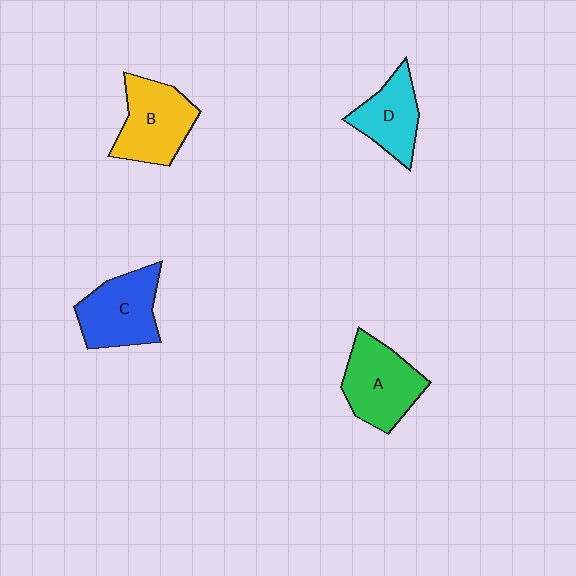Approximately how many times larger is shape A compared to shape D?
Approximately 1.3 times.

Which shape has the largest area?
Shape A (green).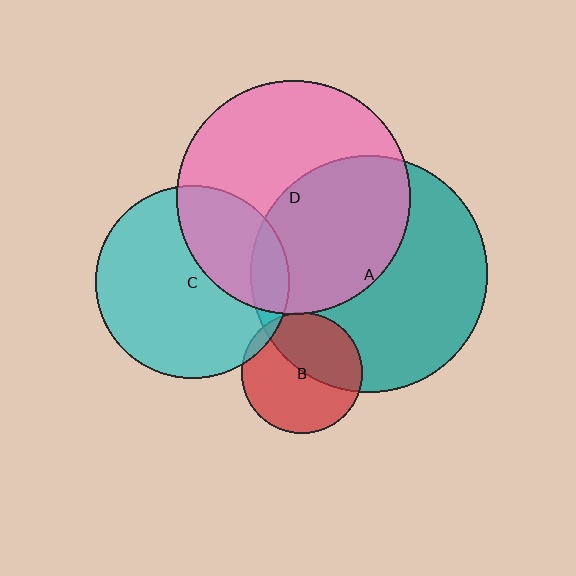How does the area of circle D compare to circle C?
Approximately 1.5 times.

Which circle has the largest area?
Circle A (teal).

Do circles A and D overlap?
Yes.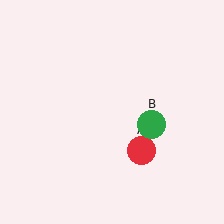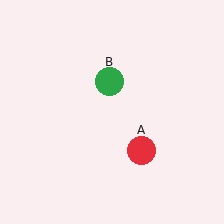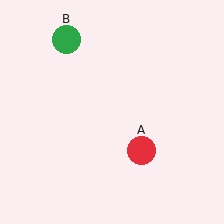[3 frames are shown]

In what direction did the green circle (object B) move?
The green circle (object B) moved up and to the left.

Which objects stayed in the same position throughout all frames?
Red circle (object A) remained stationary.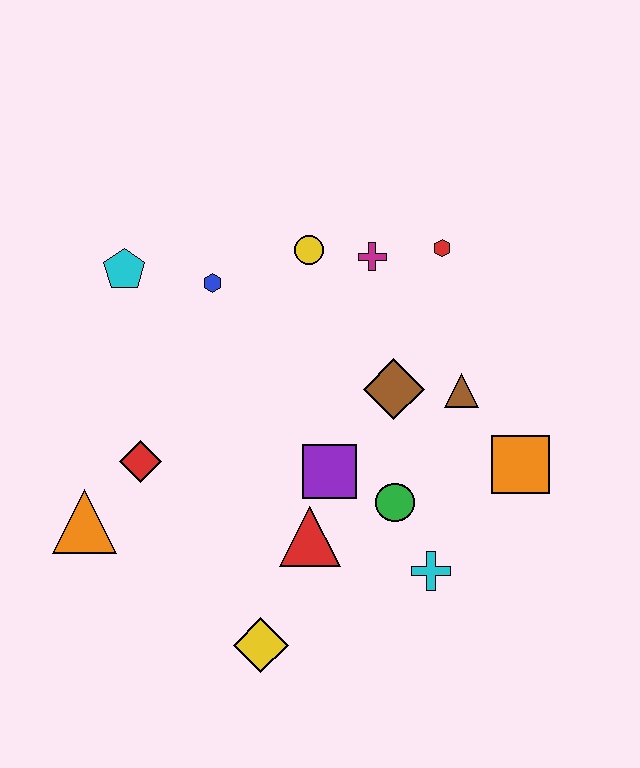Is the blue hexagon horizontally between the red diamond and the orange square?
Yes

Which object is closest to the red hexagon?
The magenta cross is closest to the red hexagon.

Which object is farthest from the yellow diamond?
The red hexagon is farthest from the yellow diamond.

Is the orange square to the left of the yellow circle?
No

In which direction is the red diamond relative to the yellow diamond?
The red diamond is above the yellow diamond.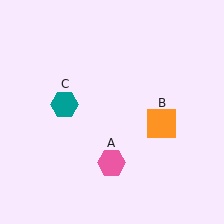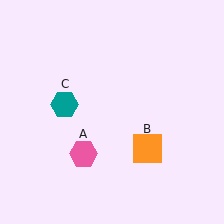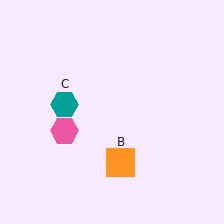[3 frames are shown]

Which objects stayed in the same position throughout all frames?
Teal hexagon (object C) remained stationary.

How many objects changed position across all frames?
2 objects changed position: pink hexagon (object A), orange square (object B).